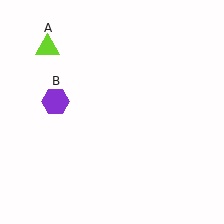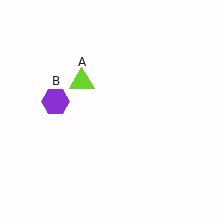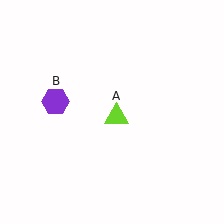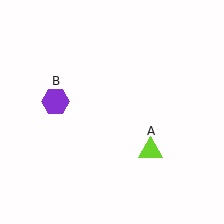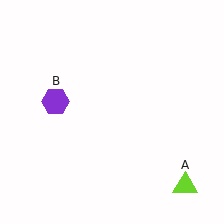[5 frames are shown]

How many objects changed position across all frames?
1 object changed position: lime triangle (object A).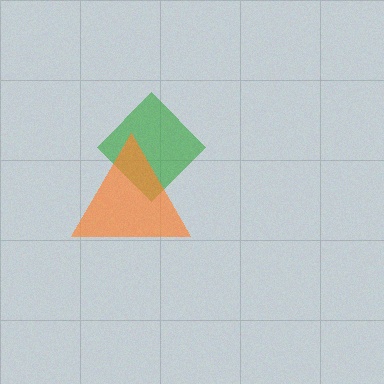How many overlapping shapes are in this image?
There are 2 overlapping shapes in the image.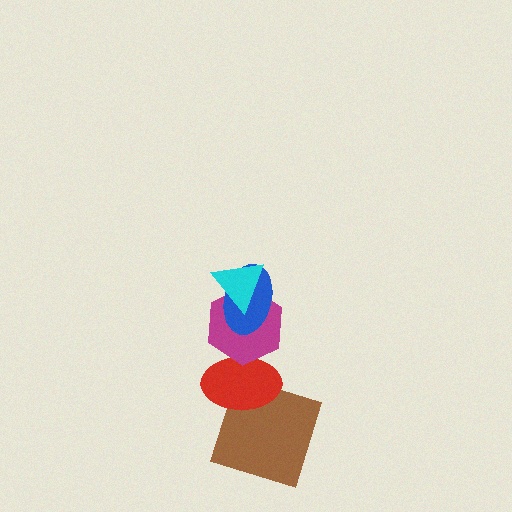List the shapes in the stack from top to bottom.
From top to bottom: the cyan triangle, the blue ellipse, the magenta hexagon, the red ellipse, the brown square.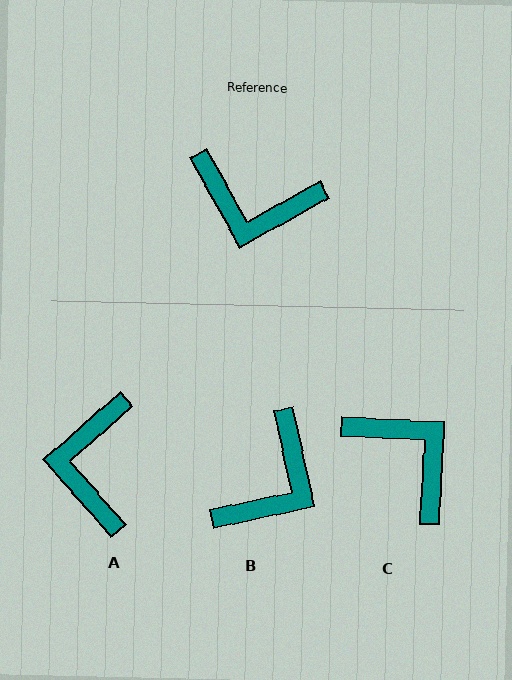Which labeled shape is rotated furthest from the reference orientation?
C, about 148 degrees away.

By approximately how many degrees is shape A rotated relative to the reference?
Approximately 77 degrees clockwise.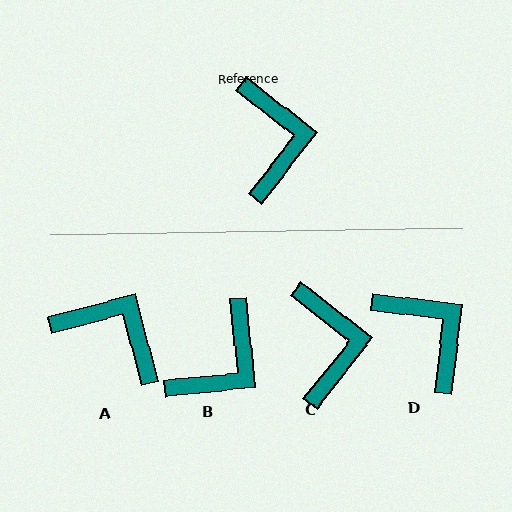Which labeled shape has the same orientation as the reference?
C.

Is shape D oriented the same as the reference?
No, it is off by about 32 degrees.